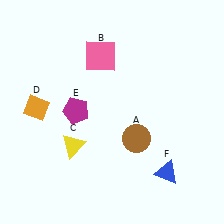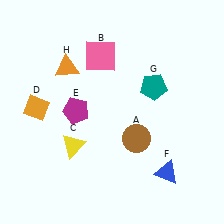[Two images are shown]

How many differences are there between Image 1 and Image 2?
There are 2 differences between the two images.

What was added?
A teal pentagon (G), an orange triangle (H) were added in Image 2.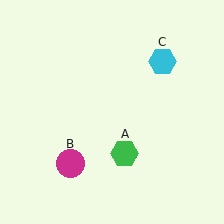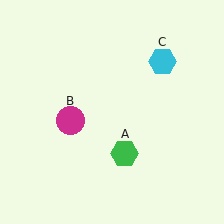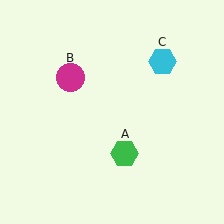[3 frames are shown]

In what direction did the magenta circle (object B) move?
The magenta circle (object B) moved up.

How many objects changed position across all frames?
1 object changed position: magenta circle (object B).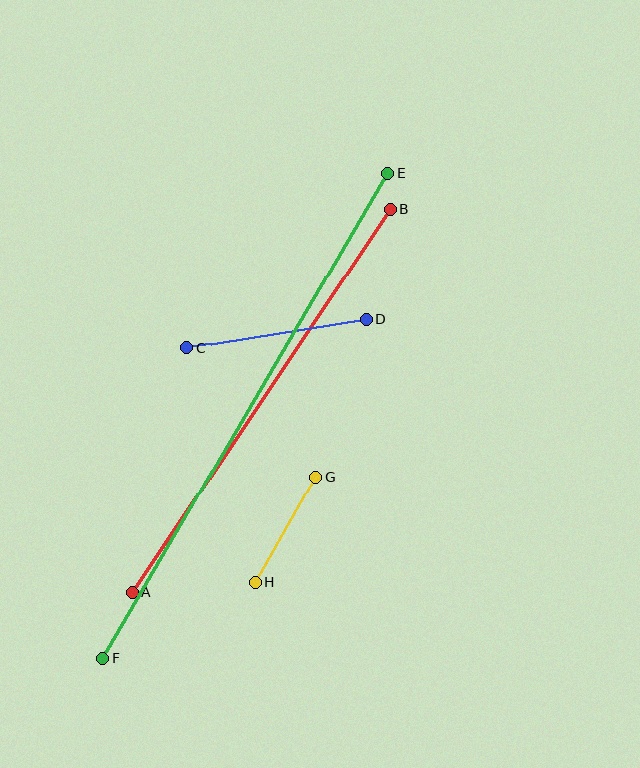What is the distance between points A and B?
The distance is approximately 462 pixels.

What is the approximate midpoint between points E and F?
The midpoint is at approximately (245, 416) pixels.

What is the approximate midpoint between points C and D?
The midpoint is at approximately (277, 334) pixels.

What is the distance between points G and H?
The distance is approximately 120 pixels.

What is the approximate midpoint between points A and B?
The midpoint is at approximately (261, 401) pixels.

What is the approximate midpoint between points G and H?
The midpoint is at approximately (285, 530) pixels.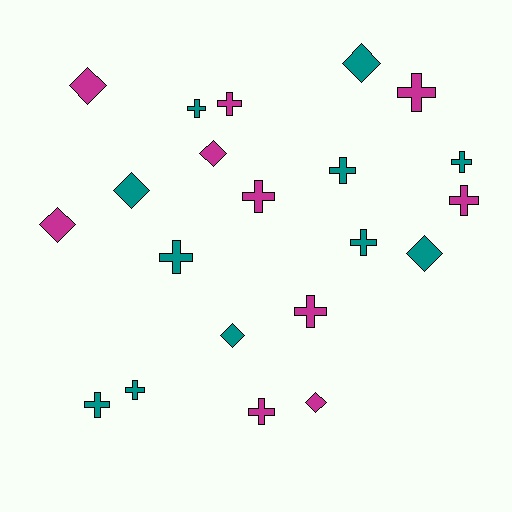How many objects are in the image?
There are 21 objects.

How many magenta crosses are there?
There are 6 magenta crosses.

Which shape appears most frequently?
Cross, with 13 objects.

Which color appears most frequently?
Teal, with 11 objects.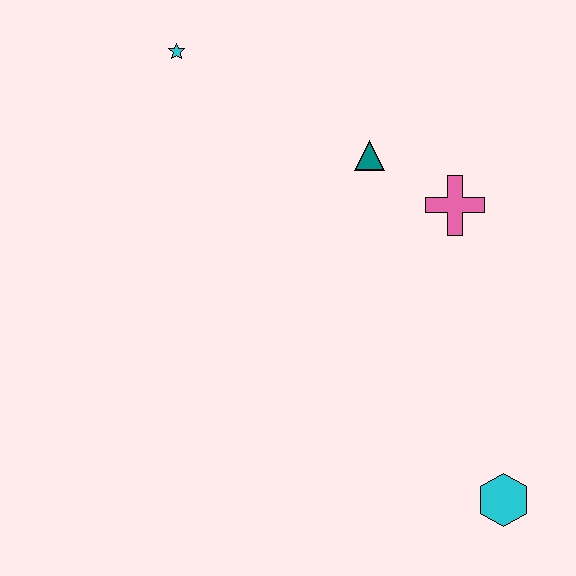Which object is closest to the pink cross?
The teal triangle is closest to the pink cross.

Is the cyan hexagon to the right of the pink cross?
Yes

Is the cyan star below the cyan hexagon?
No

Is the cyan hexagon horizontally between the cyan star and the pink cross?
No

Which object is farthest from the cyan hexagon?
The cyan star is farthest from the cyan hexagon.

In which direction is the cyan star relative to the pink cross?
The cyan star is to the left of the pink cross.